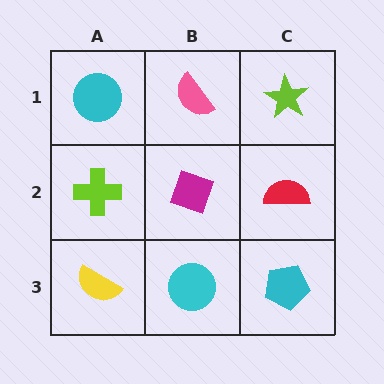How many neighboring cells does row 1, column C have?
2.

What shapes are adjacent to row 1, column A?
A lime cross (row 2, column A), a pink semicircle (row 1, column B).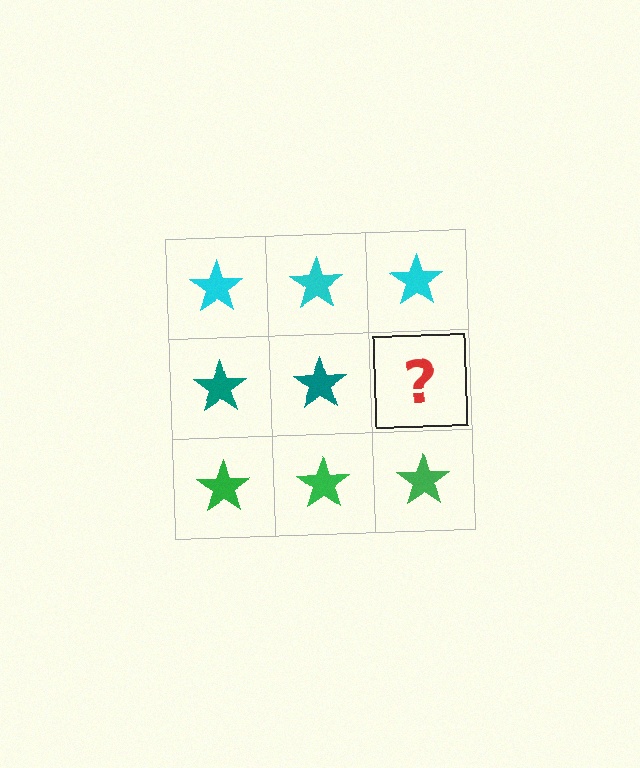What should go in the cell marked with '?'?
The missing cell should contain a teal star.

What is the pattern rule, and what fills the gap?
The rule is that each row has a consistent color. The gap should be filled with a teal star.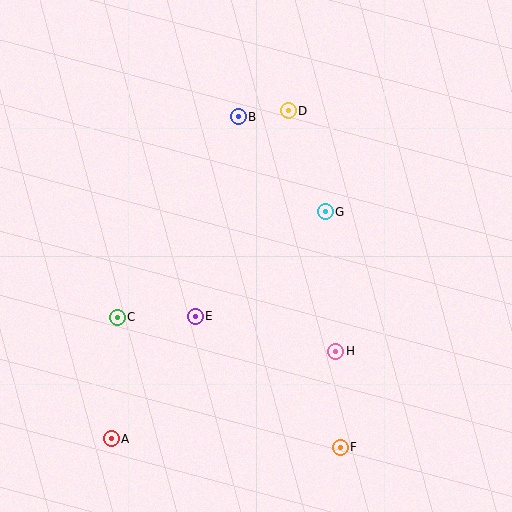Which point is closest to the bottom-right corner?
Point F is closest to the bottom-right corner.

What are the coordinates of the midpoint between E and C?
The midpoint between E and C is at (156, 317).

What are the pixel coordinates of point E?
Point E is at (195, 316).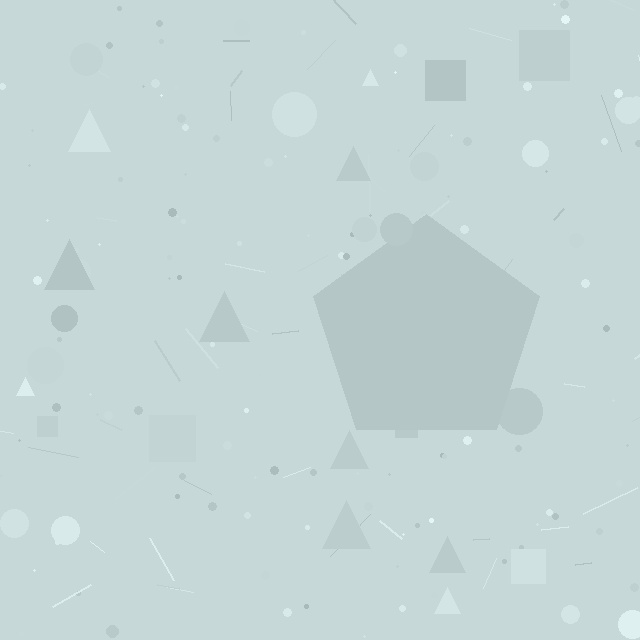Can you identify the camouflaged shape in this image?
The camouflaged shape is a pentagon.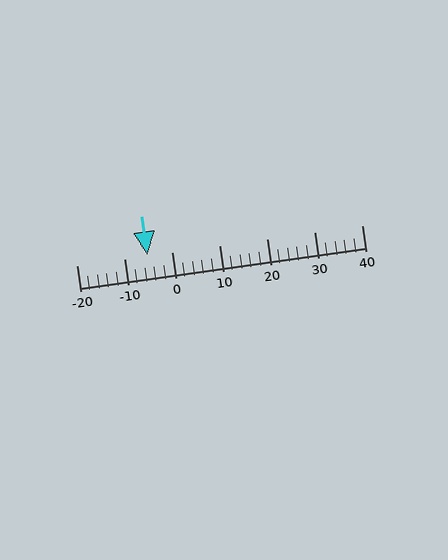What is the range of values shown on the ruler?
The ruler shows values from -20 to 40.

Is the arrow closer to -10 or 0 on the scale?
The arrow is closer to -10.